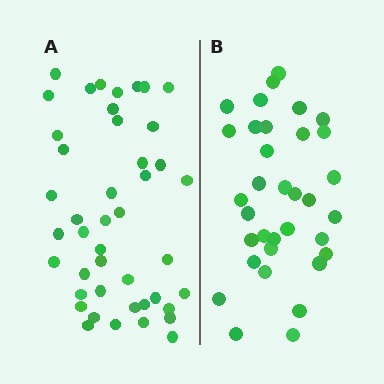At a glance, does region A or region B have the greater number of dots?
Region A (the left region) has more dots.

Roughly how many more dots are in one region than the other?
Region A has roughly 10 or so more dots than region B.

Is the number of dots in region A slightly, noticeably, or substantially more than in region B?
Region A has noticeably more, but not dramatically so. The ratio is roughly 1.3 to 1.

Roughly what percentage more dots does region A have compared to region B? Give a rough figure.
About 30% more.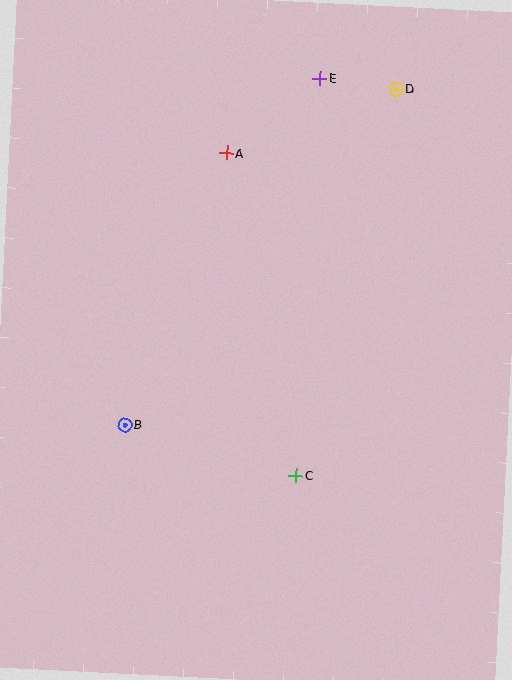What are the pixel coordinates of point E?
Point E is at (320, 78).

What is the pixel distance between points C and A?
The distance between C and A is 330 pixels.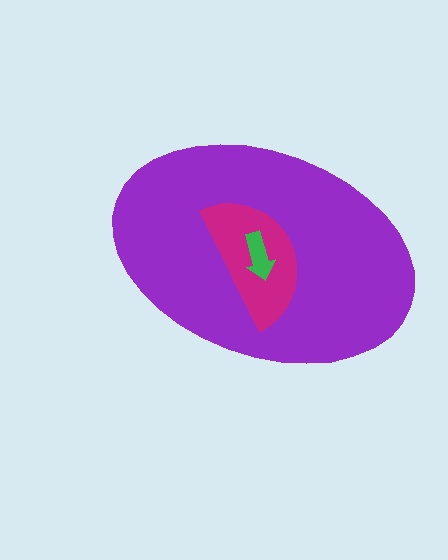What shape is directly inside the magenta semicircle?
The green arrow.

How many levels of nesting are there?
3.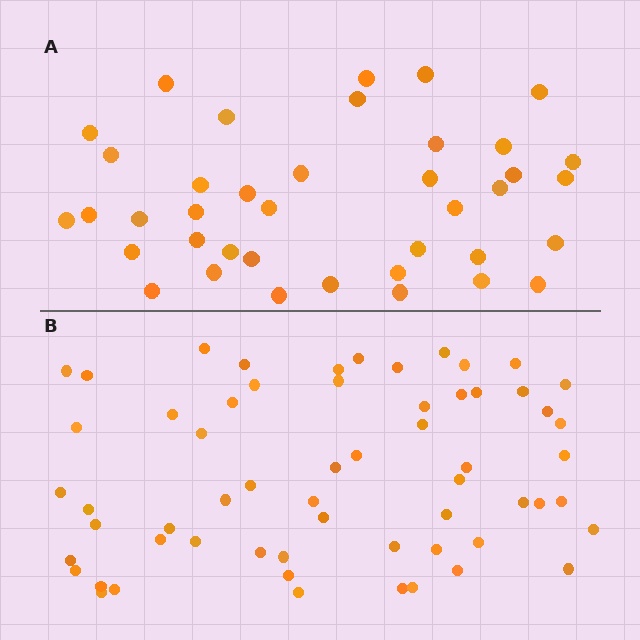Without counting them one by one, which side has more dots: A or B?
Region B (the bottom region) has more dots.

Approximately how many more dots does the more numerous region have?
Region B has approximately 20 more dots than region A.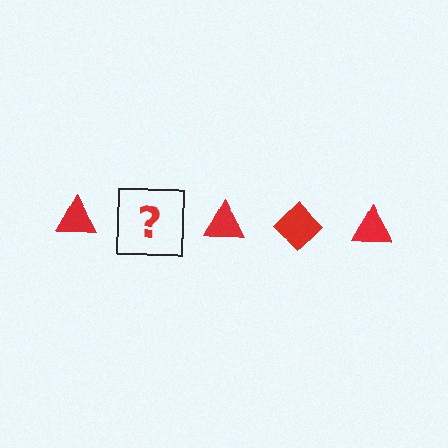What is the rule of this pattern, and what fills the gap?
The rule is that the pattern cycles through triangle, diamond shapes in red. The gap should be filled with a red diamond.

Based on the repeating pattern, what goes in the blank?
The blank should be a red diamond.